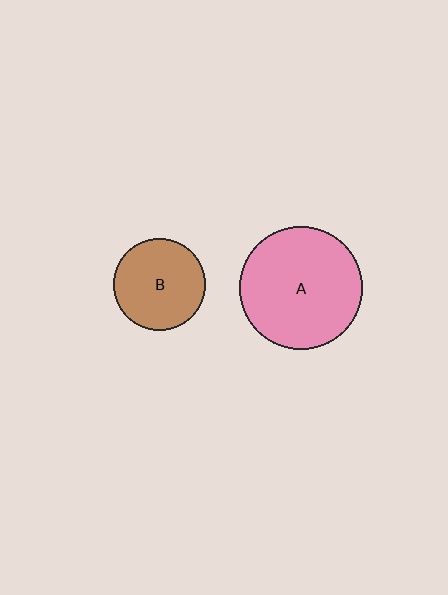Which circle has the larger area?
Circle A (pink).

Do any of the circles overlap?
No, none of the circles overlap.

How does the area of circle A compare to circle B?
Approximately 1.8 times.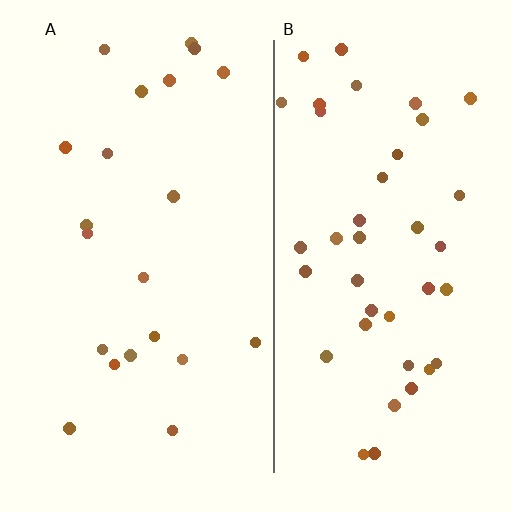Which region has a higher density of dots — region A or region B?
B (the right).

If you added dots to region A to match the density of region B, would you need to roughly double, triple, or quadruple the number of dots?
Approximately double.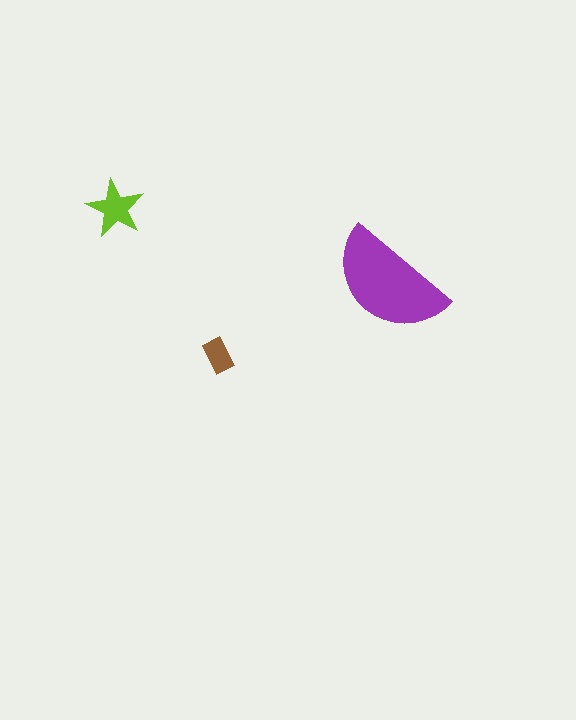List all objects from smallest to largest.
The brown rectangle, the lime star, the purple semicircle.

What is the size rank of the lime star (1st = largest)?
2nd.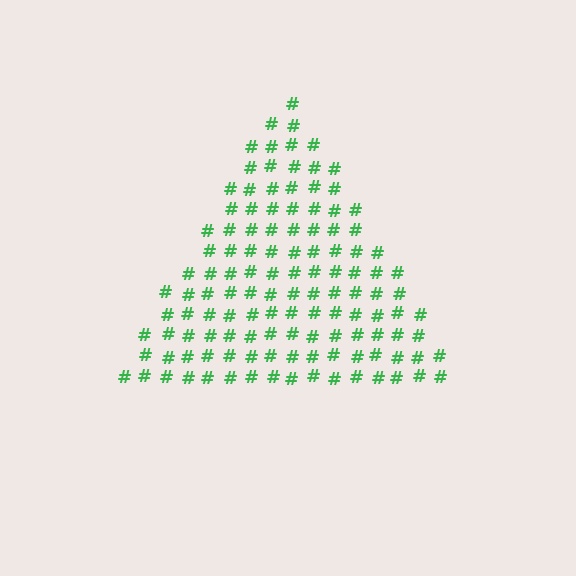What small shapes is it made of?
It is made of small hash symbols.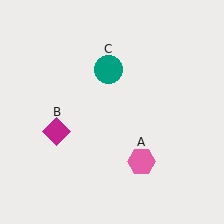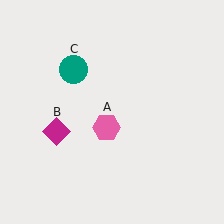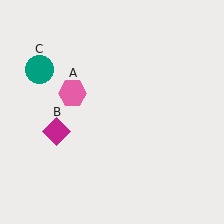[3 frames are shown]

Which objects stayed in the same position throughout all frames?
Magenta diamond (object B) remained stationary.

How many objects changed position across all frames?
2 objects changed position: pink hexagon (object A), teal circle (object C).